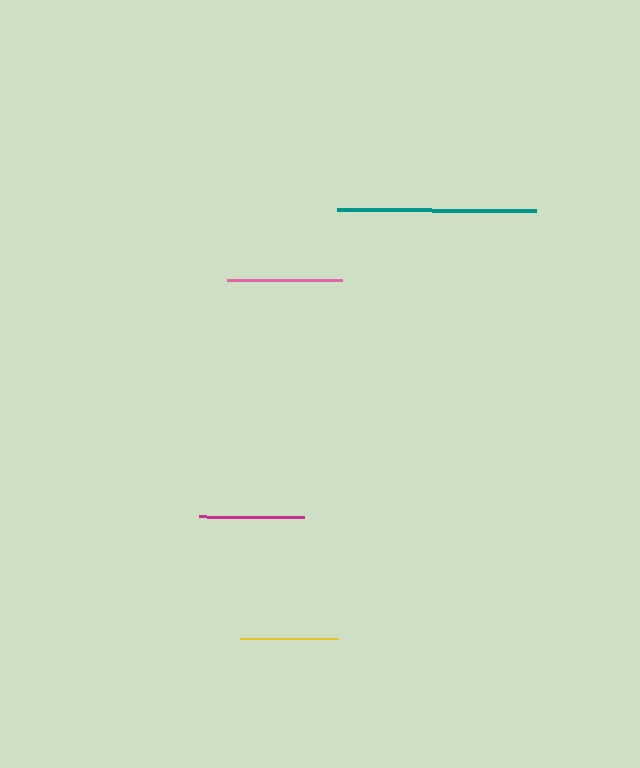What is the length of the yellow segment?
The yellow segment is approximately 98 pixels long.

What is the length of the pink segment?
The pink segment is approximately 115 pixels long.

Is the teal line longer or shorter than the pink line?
The teal line is longer than the pink line.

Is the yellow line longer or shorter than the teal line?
The teal line is longer than the yellow line.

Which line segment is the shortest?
The yellow line is the shortest at approximately 98 pixels.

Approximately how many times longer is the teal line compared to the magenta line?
The teal line is approximately 1.9 times the length of the magenta line.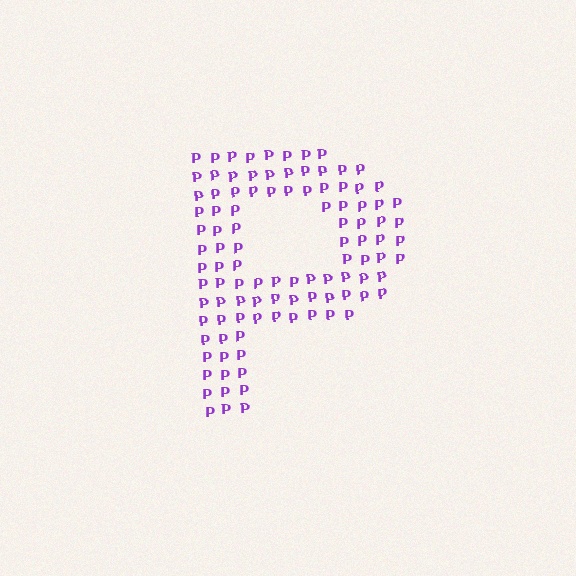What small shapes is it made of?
It is made of small letter P's.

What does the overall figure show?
The overall figure shows the letter P.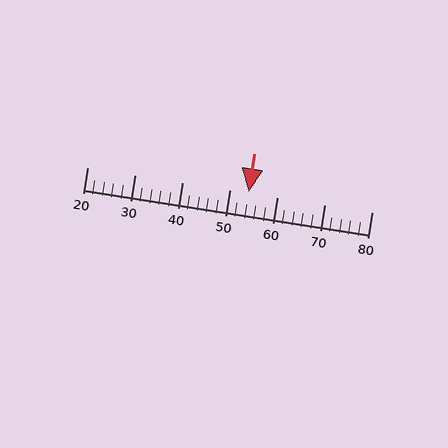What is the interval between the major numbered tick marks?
The major tick marks are spaced 10 units apart.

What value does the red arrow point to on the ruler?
The red arrow points to approximately 54.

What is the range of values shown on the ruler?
The ruler shows values from 20 to 80.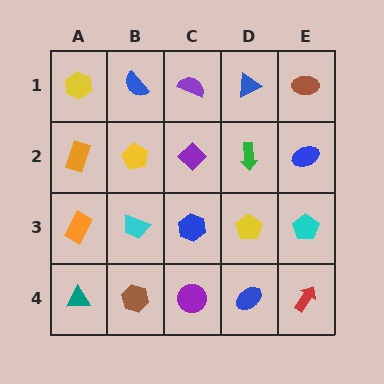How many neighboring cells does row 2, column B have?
4.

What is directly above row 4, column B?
A cyan trapezoid.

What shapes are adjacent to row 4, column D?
A yellow pentagon (row 3, column D), a purple circle (row 4, column C), a red arrow (row 4, column E).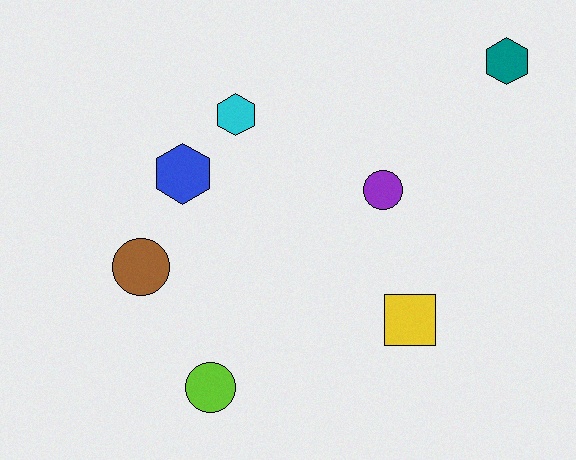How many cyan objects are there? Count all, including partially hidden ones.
There is 1 cyan object.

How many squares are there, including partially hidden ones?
There is 1 square.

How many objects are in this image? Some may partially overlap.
There are 7 objects.